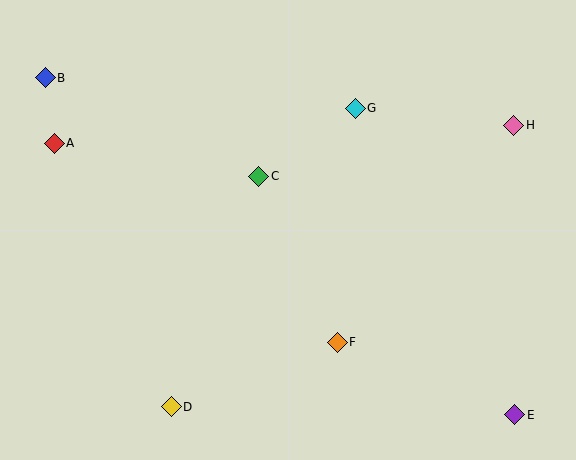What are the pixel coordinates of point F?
Point F is at (337, 342).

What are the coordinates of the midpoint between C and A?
The midpoint between C and A is at (156, 160).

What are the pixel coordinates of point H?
Point H is at (514, 125).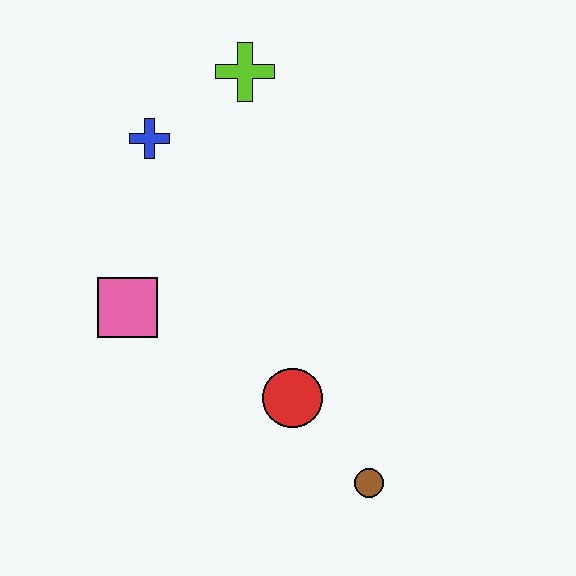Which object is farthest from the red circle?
The lime cross is farthest from the red circle.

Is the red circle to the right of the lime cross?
Yes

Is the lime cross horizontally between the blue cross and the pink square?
No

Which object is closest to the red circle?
The brown circle is closest to the red circle.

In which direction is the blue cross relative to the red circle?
The blue cross is above the red circle.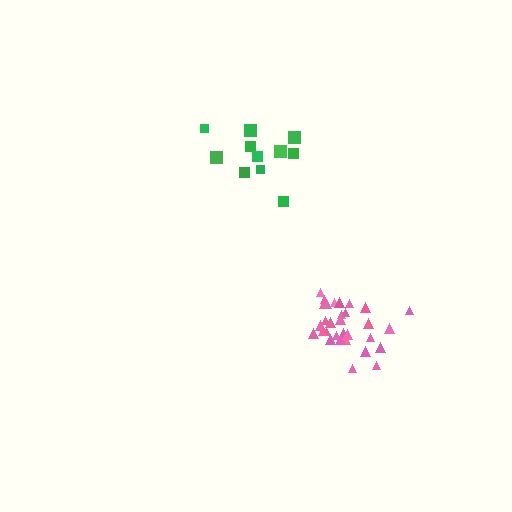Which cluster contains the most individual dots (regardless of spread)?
Pink (31).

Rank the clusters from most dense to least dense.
pink, green.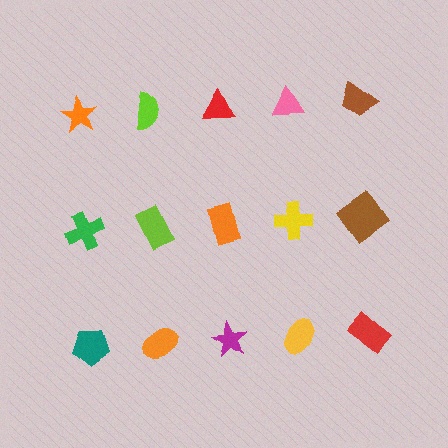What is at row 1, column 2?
A lime semicircle.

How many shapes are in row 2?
5 shapes.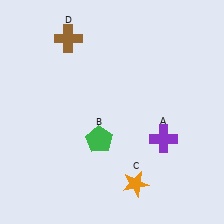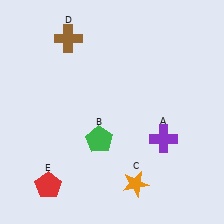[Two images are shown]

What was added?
A red pentagon (E) was added in Image 2.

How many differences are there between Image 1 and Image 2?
There is 1 difference between the two images.